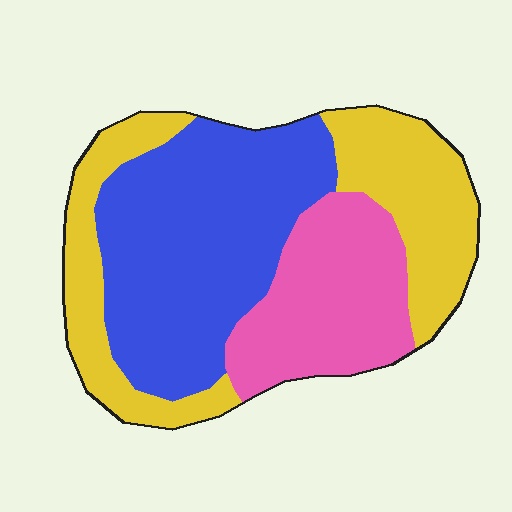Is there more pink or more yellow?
Yellow.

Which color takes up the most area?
Blue, at roughly 40%.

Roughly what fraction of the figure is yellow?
Yellow covers about 35% of the figure.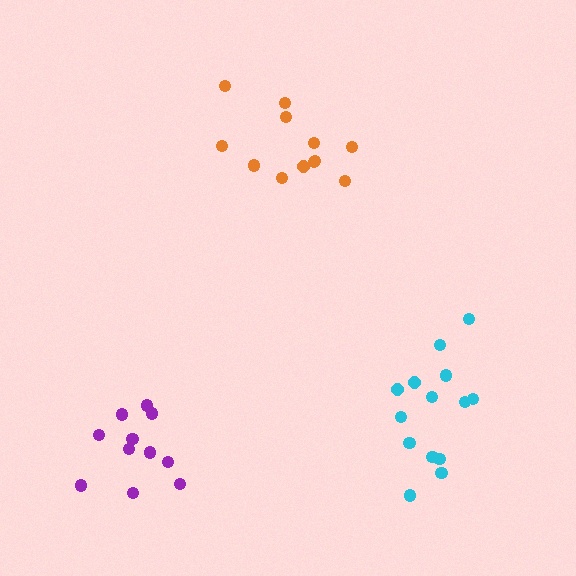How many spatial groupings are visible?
There are 3 spatial groupings.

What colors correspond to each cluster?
The clusters are colored: purple, orange, cyan.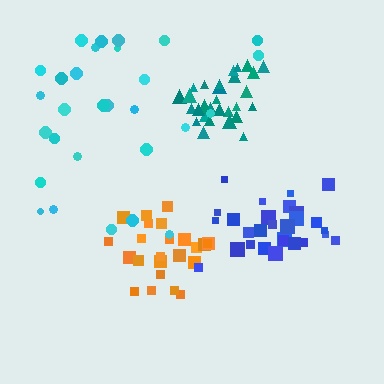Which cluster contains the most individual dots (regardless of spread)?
Teal (29).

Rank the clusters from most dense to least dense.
teal, orange, blue, cyan.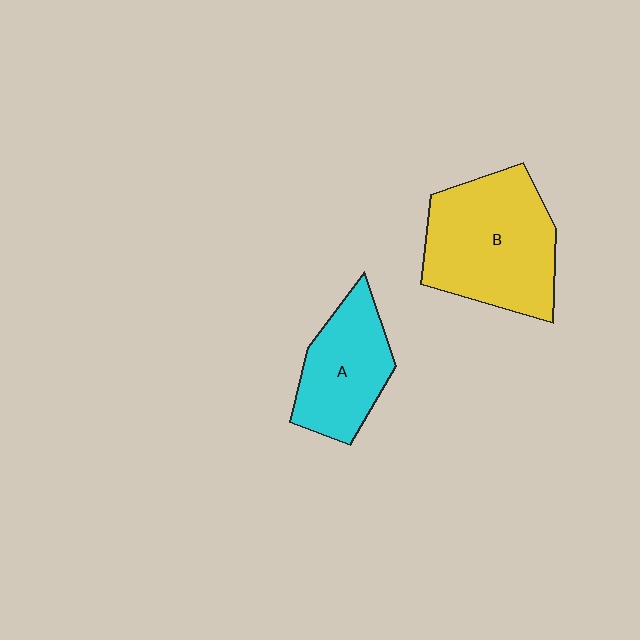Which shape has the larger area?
Shape B (yellow).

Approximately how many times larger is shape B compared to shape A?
Approximately 1.5 times.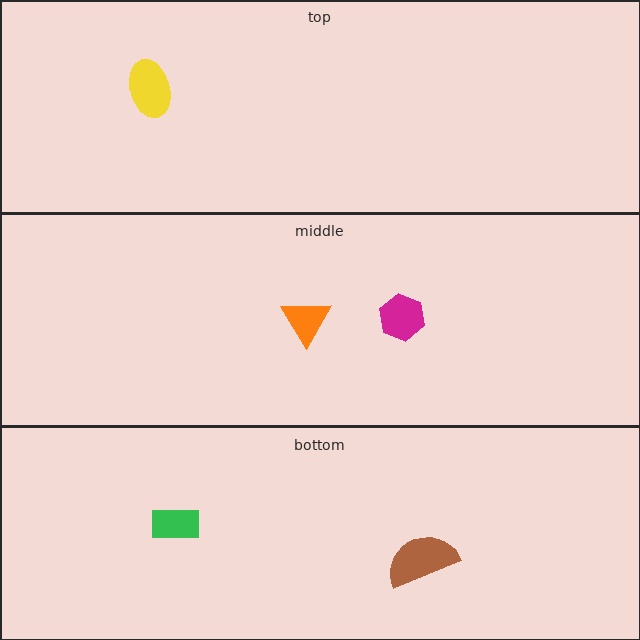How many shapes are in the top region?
1.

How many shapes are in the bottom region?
2.